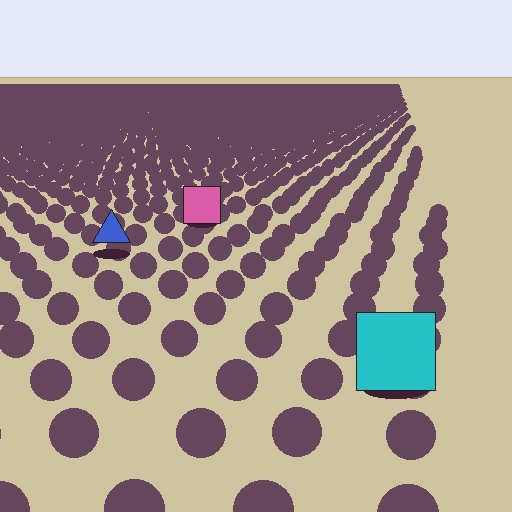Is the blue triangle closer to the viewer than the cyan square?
No. The cyan square is closer — you can tell from the texture gradient: the ground texture is coarser near it.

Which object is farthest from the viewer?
The pink square is farthest from the viewer. It appears smaller and the ground texture around it is denser.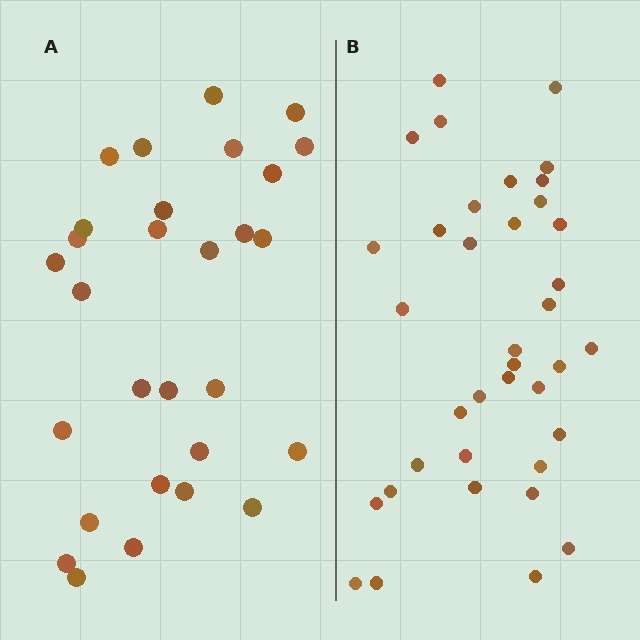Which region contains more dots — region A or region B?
Region B (the right region) has more dots.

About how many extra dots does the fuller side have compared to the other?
Region B has roughly 8 or so more dots than region A.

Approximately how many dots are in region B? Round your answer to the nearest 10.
About 40 dots. (The exact count is 37, which rounds to 40.)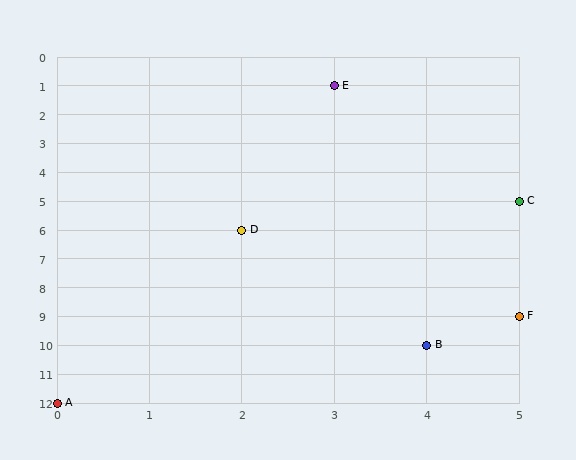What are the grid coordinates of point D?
Point D is at grid coordinates (2, 6).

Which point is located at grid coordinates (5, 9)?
Point F is at (5, 9).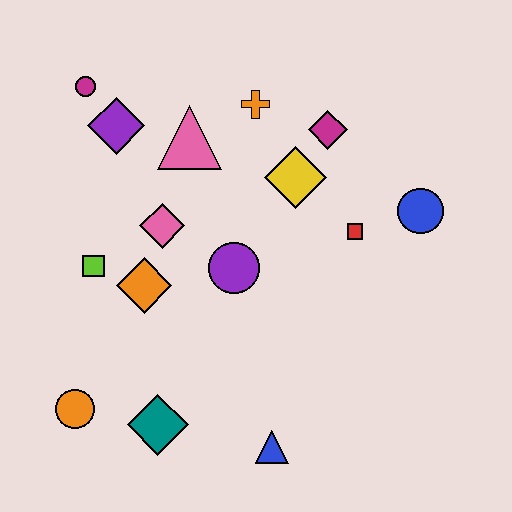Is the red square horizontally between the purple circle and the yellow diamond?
No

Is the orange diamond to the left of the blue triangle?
Yes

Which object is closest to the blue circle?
The red square is closest to the blue circle.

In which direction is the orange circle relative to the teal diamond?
The orange circle is to the left of the teal diamond.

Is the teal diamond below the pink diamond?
Yes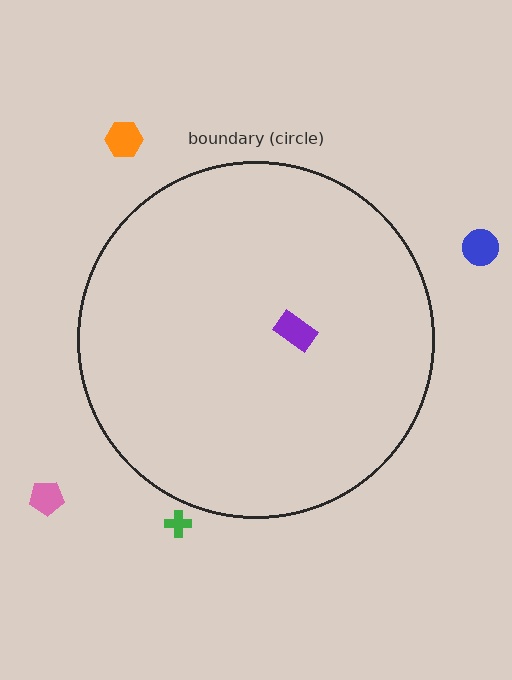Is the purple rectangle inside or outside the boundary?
Inside.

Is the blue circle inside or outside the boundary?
Outside.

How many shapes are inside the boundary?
1 inside, 4 outside.